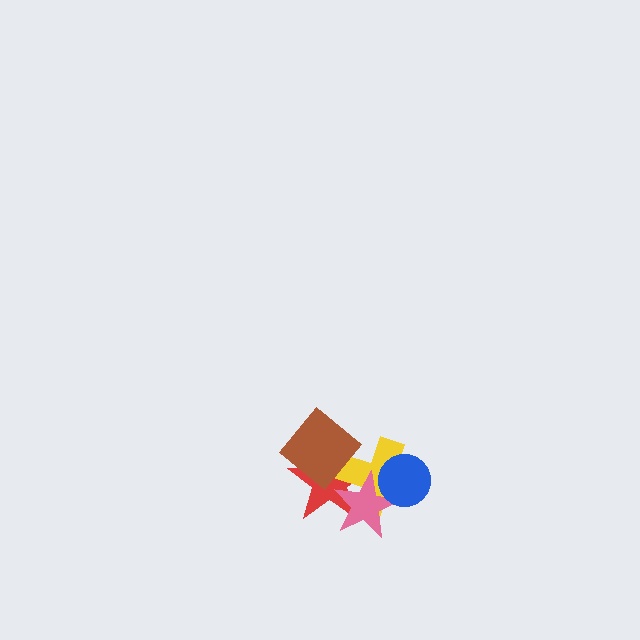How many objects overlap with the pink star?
3 objects overlap with the pink star.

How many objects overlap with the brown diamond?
2 objects overlap with the brown diamond.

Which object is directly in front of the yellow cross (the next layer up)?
The pink star is directly in front of the yellow cross.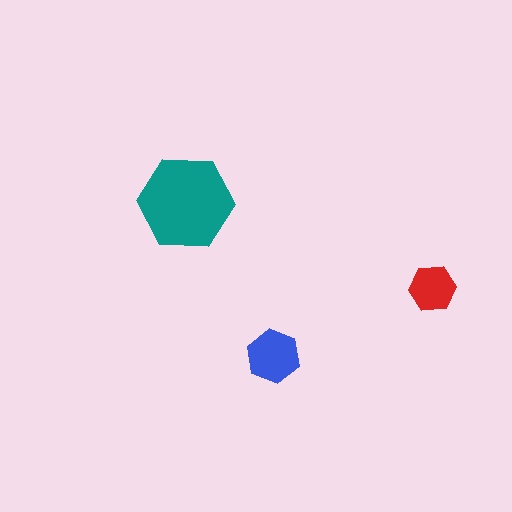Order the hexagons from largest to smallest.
the teal one, the blue one, the red one.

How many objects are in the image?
There are 3 objects in the image.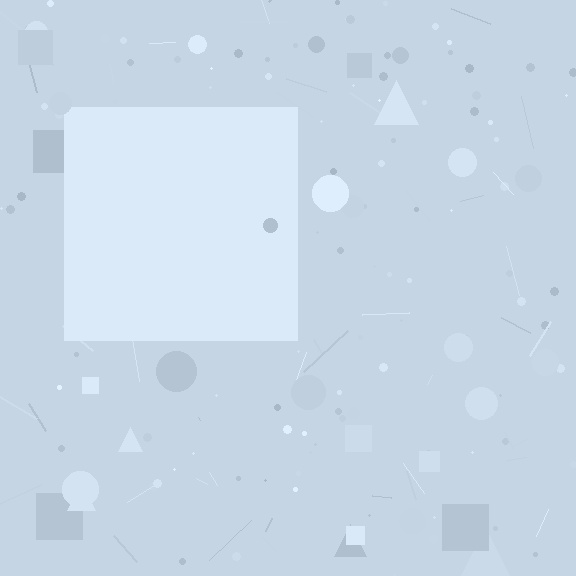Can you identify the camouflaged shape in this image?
The camouflaged shape is a square.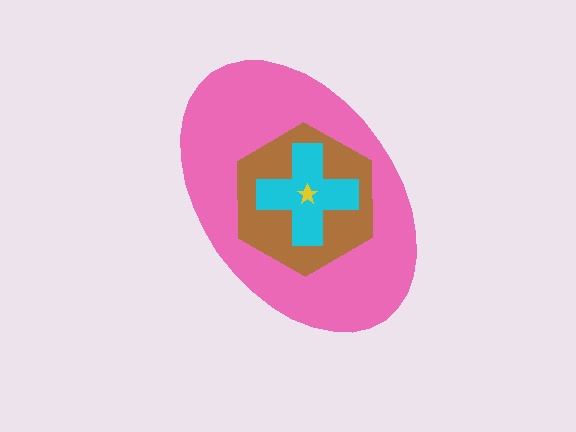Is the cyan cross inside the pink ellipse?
Yes.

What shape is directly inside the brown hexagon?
The cyan cross.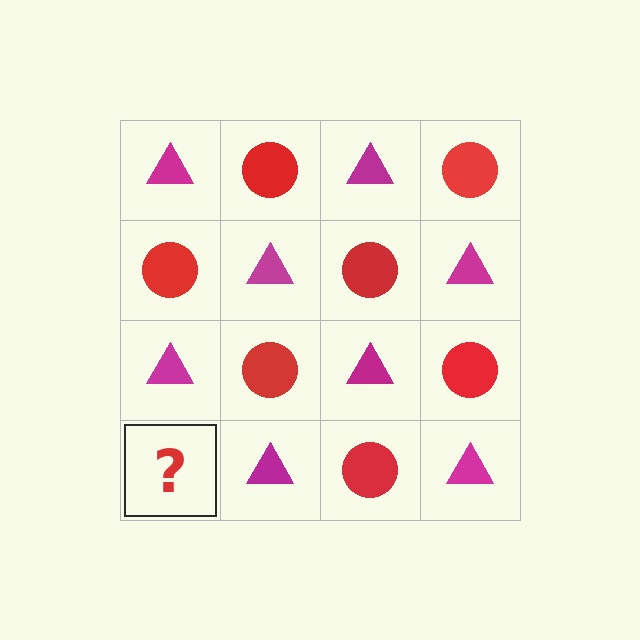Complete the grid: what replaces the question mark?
The question mark should be replaced with a red circle.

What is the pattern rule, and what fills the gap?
The rule is that it alternates magenta triangle and red circle in a checkerboard pattern. The gap should be filled with a red circle.